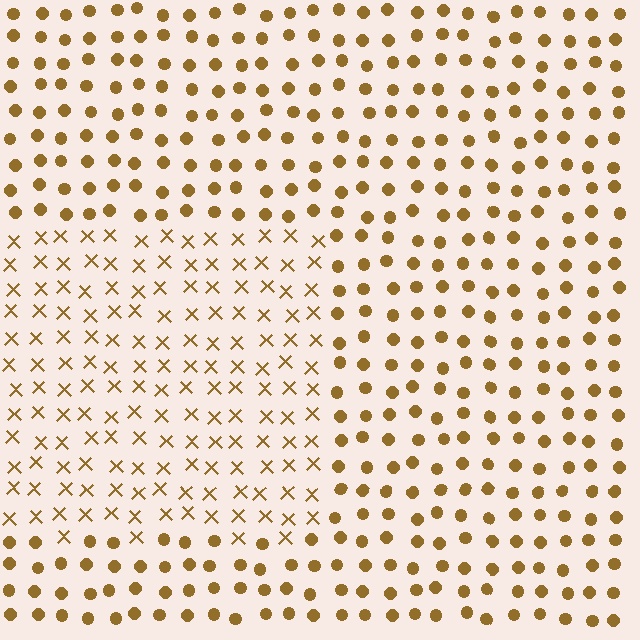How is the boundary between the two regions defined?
The boundary is defined by a change in element shape: X marks inside vs. circles outside. All elements share the same color and spacing.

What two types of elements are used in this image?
The image uses X marks inside the rectangle region and circles outside it.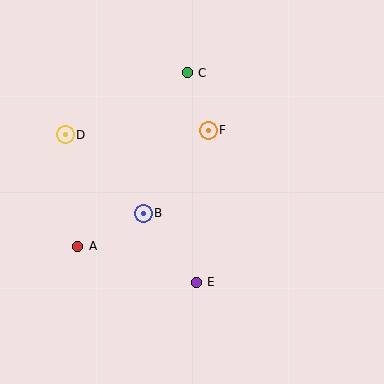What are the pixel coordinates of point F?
Point F is at (208, 130).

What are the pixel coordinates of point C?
Point C is at (187, 73).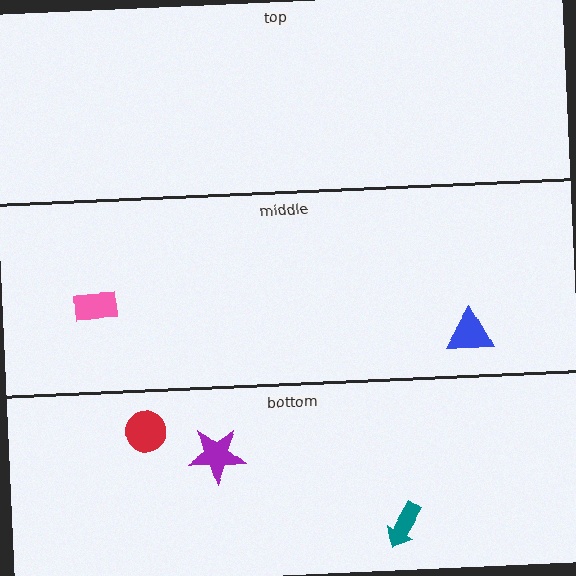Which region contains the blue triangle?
The middle region.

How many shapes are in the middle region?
2.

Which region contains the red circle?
The bottom region.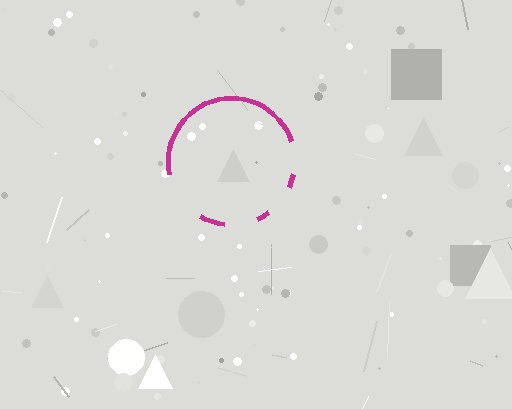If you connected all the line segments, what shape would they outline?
They would outline a circle.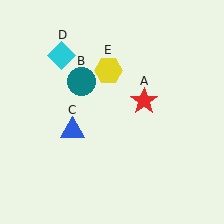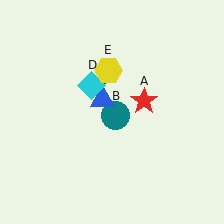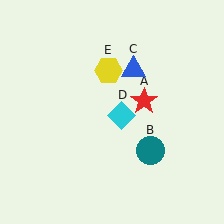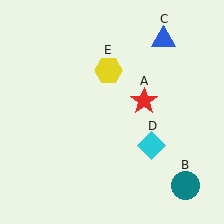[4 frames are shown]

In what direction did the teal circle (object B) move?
The teal circle (object B) moved down and to the right.